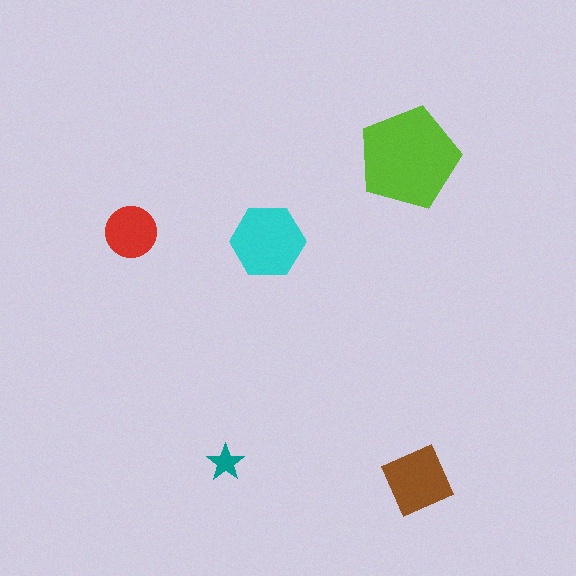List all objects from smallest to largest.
The teal star, the red circle, the brown square, the cyan hexagon, the lime pentagon.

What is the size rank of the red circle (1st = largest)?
4th.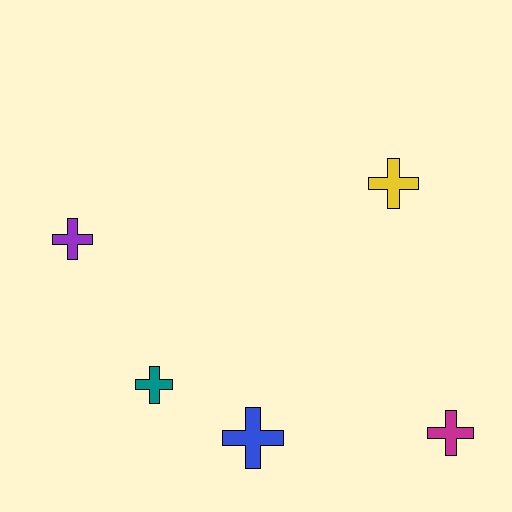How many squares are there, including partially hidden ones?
There are no squares.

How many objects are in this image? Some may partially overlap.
There are 5 objects.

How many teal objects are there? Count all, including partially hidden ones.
There is 1 teal object.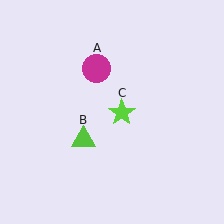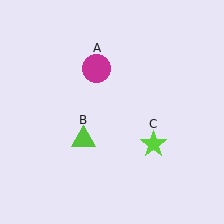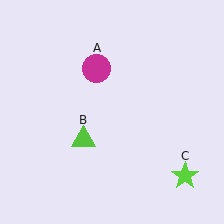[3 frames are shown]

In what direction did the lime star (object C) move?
The lime star (object C) moved down and to the right.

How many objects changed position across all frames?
1 object changed position: lime star (object C).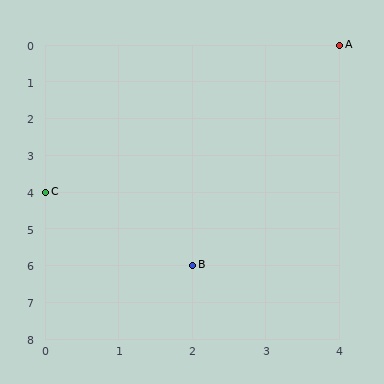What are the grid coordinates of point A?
Point A is at grid coordinates (4, 0).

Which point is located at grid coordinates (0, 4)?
Point C is at (0, 4).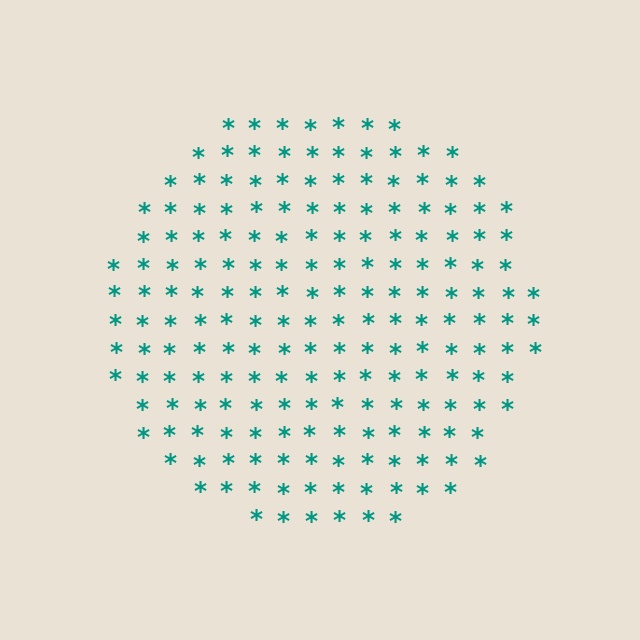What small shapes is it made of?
It is made of small asterisks.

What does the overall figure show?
The overall figure shows a circle.